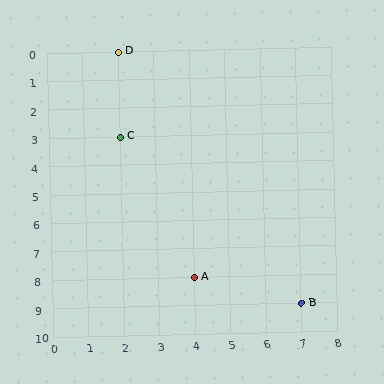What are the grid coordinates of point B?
Point B is at grid coordinates (7, 9).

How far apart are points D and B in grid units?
Points D and B are 5 columns and 9 rows apart (about 10.3 grid units diagonally).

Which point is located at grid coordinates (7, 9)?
Point B is at (7, 9).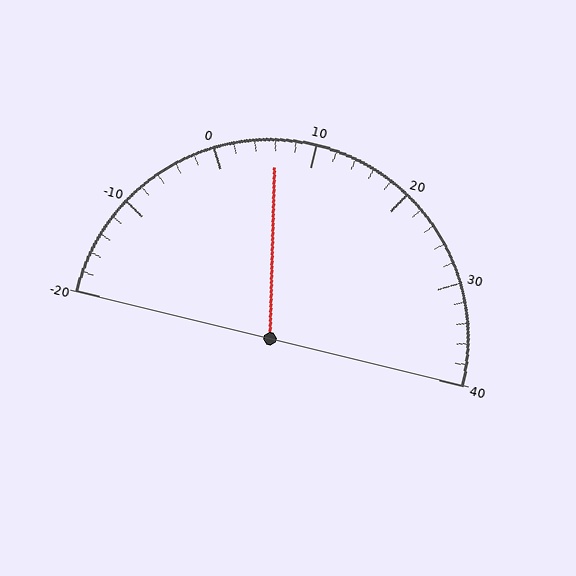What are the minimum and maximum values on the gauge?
The gauge ranges from -20 to 40.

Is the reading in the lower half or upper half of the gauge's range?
The reading is in the lower half of the range (-20 to 40).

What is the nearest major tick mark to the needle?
The nearest major tick mark is 10.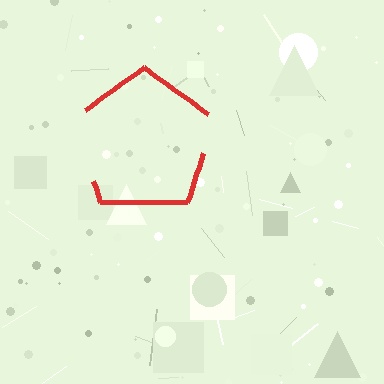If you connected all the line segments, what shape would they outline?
They would outline a pentagon.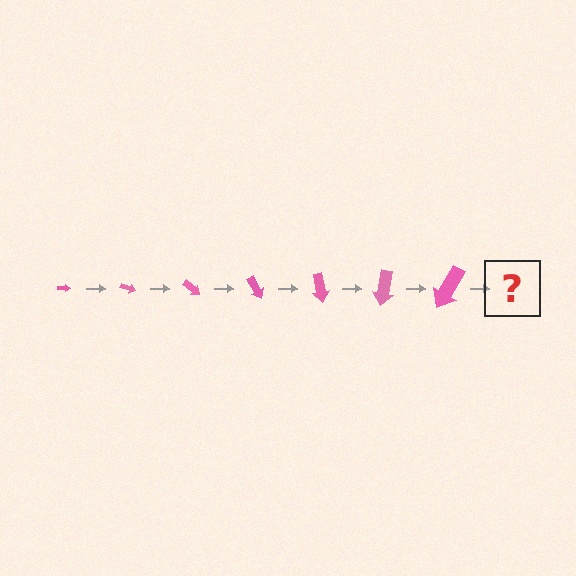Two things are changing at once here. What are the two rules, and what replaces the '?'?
The two rules are that the arrow grows larger each step and it rotates 20 degrees each step. The '?' should be an arrow, larger than the previous one and rotated 140 degrees from the start.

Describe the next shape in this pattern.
It should be an arrow, larger than the previous one and rotated 140 degrees from the start.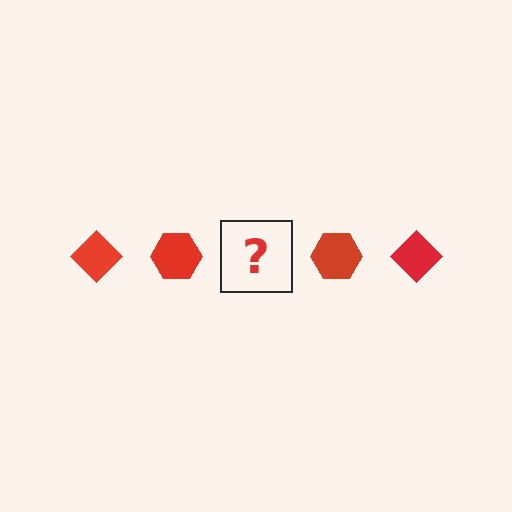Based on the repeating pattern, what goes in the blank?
The blank should be a red diamond.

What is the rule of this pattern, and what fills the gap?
The rule is that the pattern cycles through diamond, hexagon shapes in red. The gap should be filled with a red diamond.